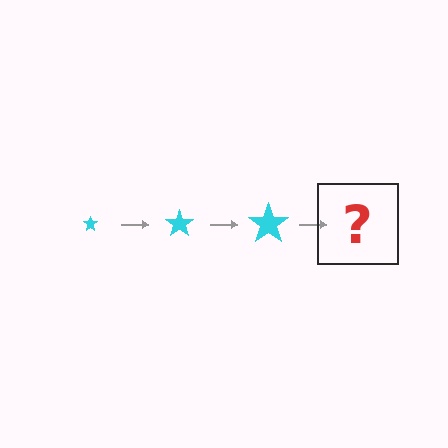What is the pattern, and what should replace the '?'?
The pattern is that the star gets progressively larger each step. The '?' should be a cyan star, larger than the previous one.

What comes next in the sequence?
The next element should be a cyan star, larger than the previous one.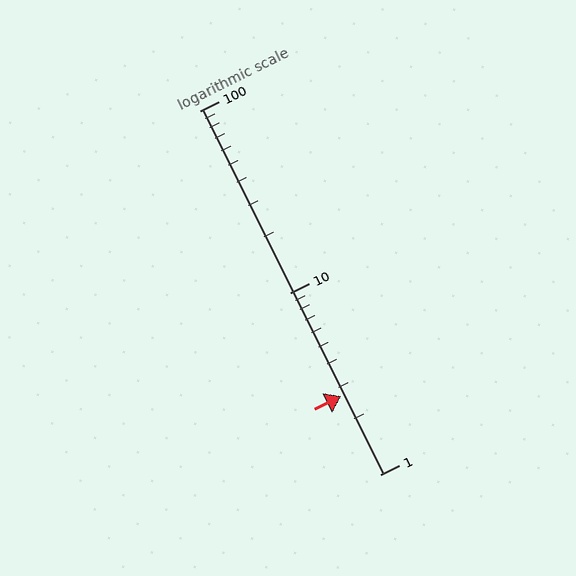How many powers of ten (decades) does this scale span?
The scale spans 2 decades, from 1 to 100.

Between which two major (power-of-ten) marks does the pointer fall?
The pointer is between 1 and 10.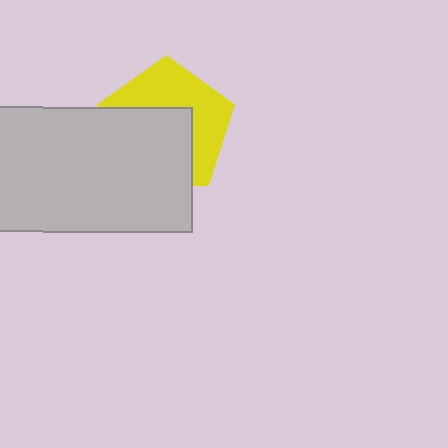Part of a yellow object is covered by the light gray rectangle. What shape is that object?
It is a pentagon.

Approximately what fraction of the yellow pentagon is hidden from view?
Roughly 52% of the yellow pentagon is hidden behind the light gray rectangle.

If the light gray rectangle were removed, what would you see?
You would see the complete yellow pentagon.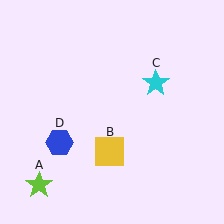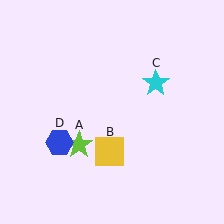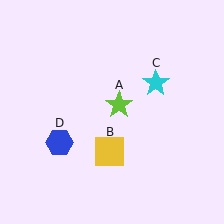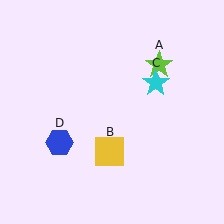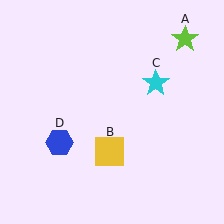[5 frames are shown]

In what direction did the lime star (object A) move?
The lime star (object A) moved up and to the right.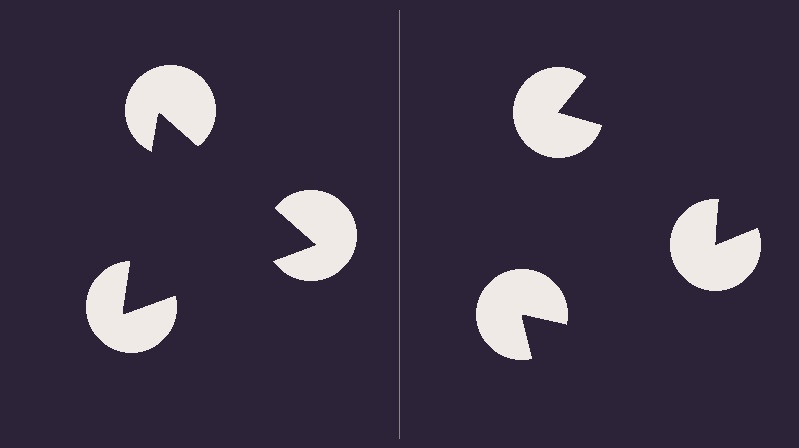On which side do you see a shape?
An illusory triangle appears on the left side. On the right side the wedge cuts are rotated, so no coherent shape forms.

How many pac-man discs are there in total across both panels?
6 — 3 on each side.